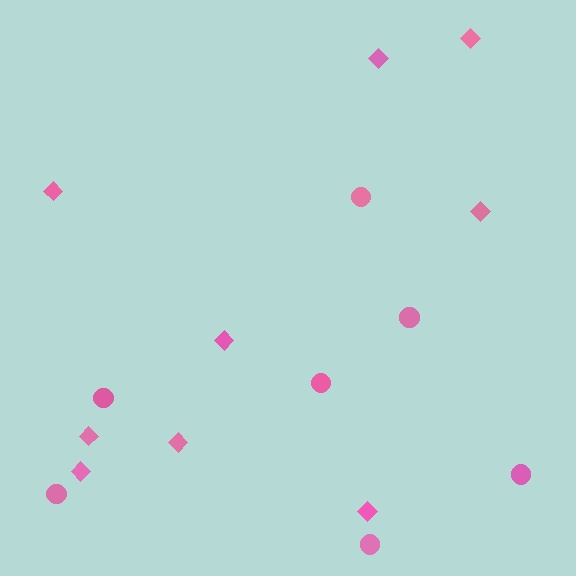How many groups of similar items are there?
There are 2 groups: one group of diamonds (9) and one group of circles (7).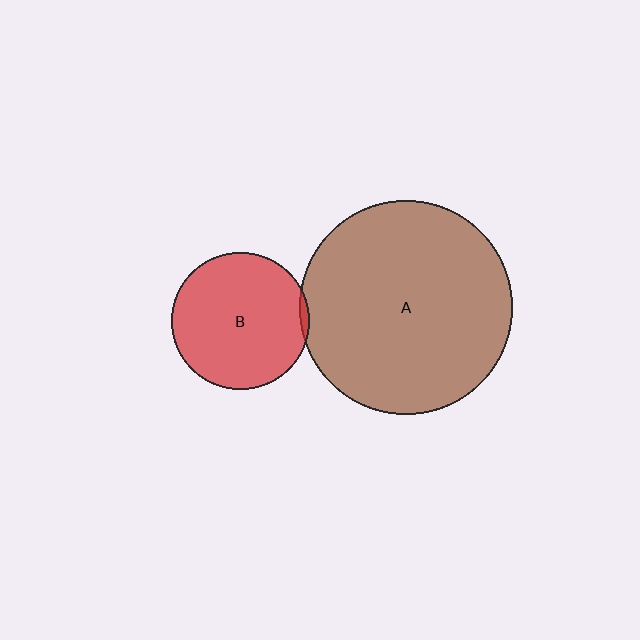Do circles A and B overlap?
Yes.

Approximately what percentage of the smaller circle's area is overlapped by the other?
Approximately 5%.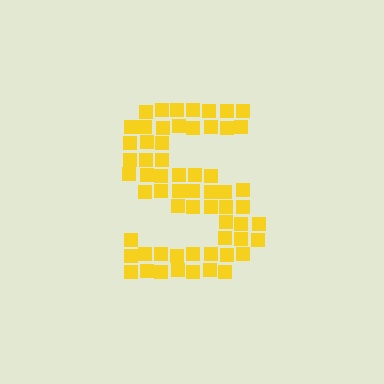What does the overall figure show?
The overall figure shows the letter S.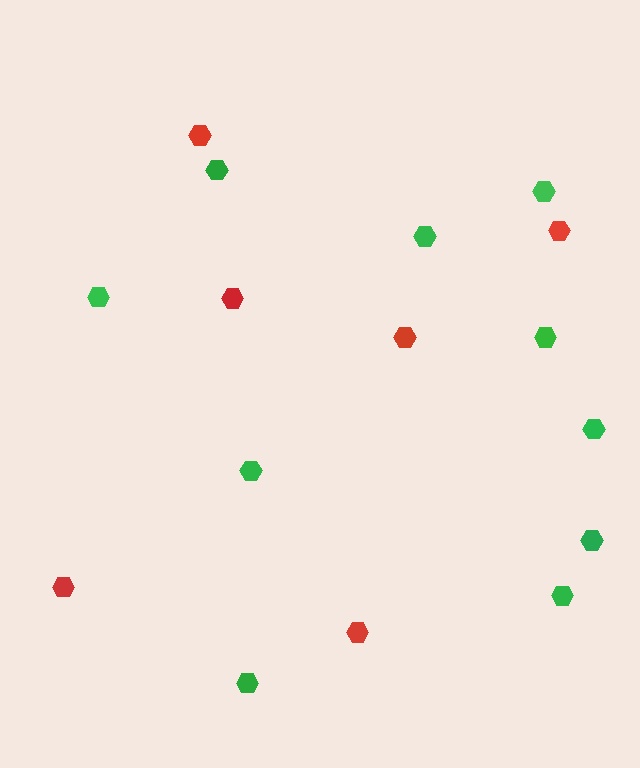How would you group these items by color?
There are 2 groups: one group of red hexagons (6) and one group of green hexagons (10).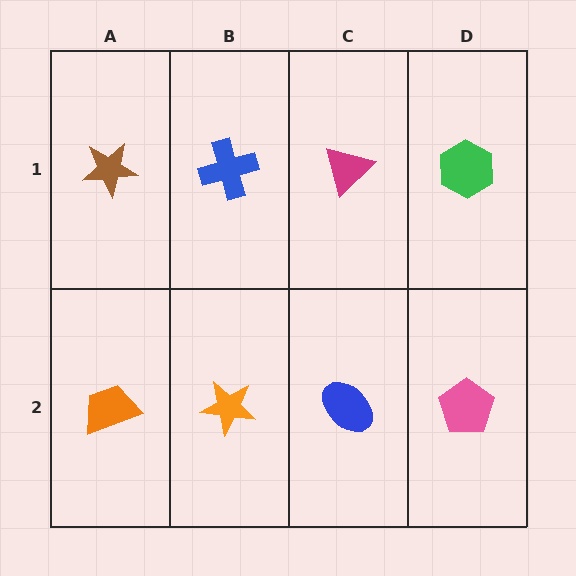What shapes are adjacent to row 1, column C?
A blue ellipse (row 2, column C), a blue cross (row 1, column B), a green hexagon (row 1, column D).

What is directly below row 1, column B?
An orange star.